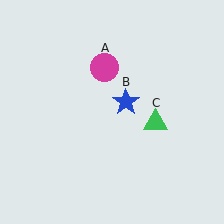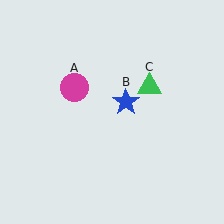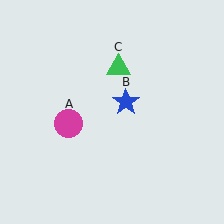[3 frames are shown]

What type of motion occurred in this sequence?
The magenta circle (object A), green triangle (object C) rotated counterclockwise around the center of the scene.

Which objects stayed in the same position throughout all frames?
Blue star (object B) remained stationary.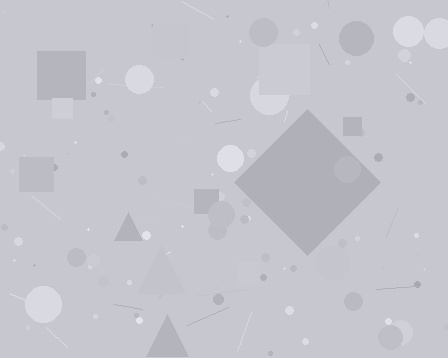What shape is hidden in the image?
A diamond is hidden in the image.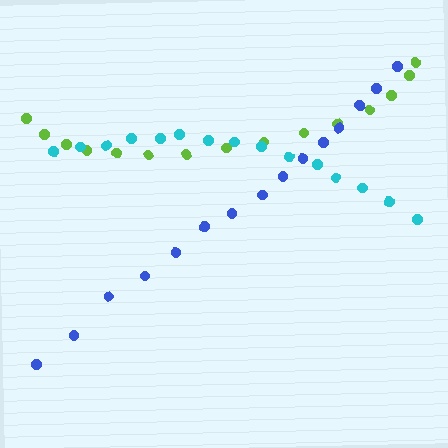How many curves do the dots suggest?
There are 3 distinct paths.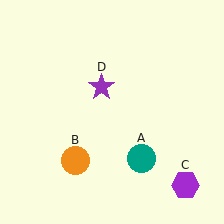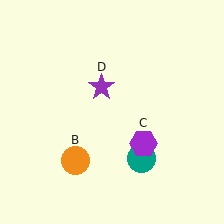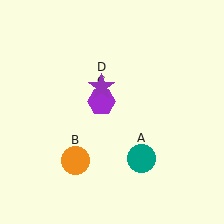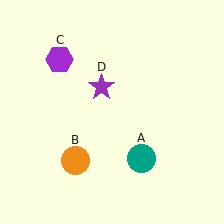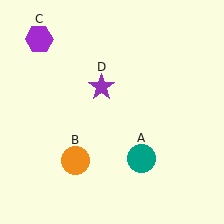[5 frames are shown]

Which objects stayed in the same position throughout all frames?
Teal circle (object A) and orange circle (object B) and purple star (object D) remained stationary.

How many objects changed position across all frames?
1 object changed position: purple hexagon (object C).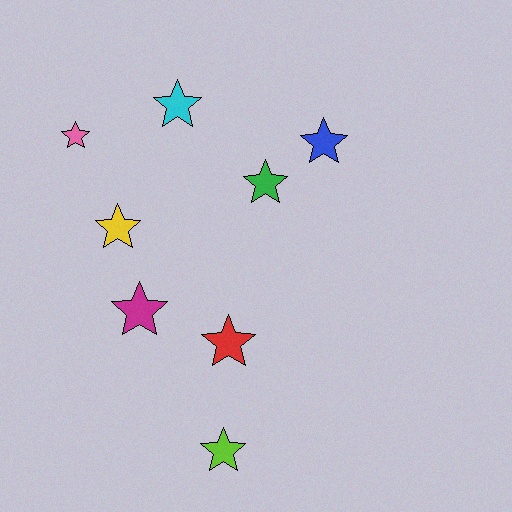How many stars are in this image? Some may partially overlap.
There are 8 stars.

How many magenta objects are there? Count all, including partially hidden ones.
There is 1 magenta object.